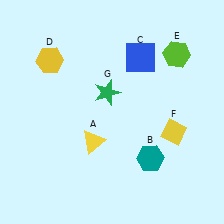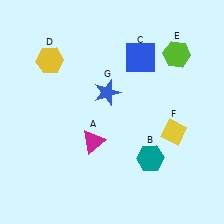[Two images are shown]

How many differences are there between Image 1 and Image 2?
There are 2 differences between the two images.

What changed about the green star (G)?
In Image 1, G is green. In Image 2, it changed to blue.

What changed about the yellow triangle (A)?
In Image 1, A is yellow. In Image 2, it changed to magenta.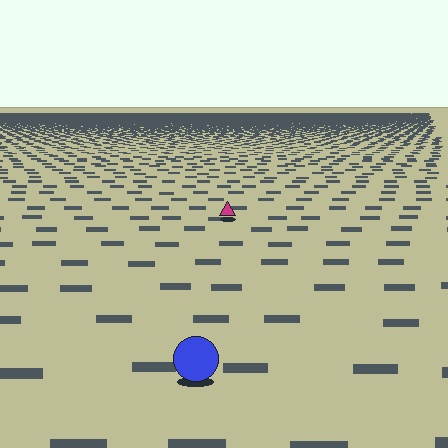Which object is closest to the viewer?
The blue circle is closest. The texture marks near it are larger and more spread out.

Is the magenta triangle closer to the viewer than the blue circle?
No. The blue circle is closer — you can tell from the texture gradient: the ground texture is coarser near it.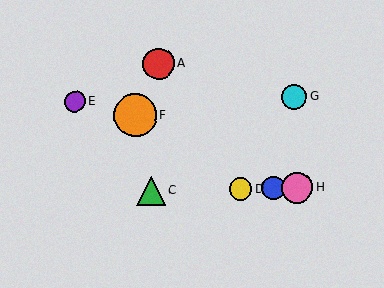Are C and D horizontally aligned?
Yes, both are at y≈191.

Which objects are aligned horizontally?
Objects B, C, D, H are aligned horizontally.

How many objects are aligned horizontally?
4 objects (B, C, D, H) are aligned horizontally.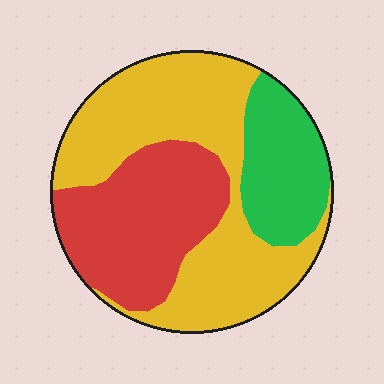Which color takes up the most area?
Yellow, at roughly 50%.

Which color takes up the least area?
Green, at roughly 20%.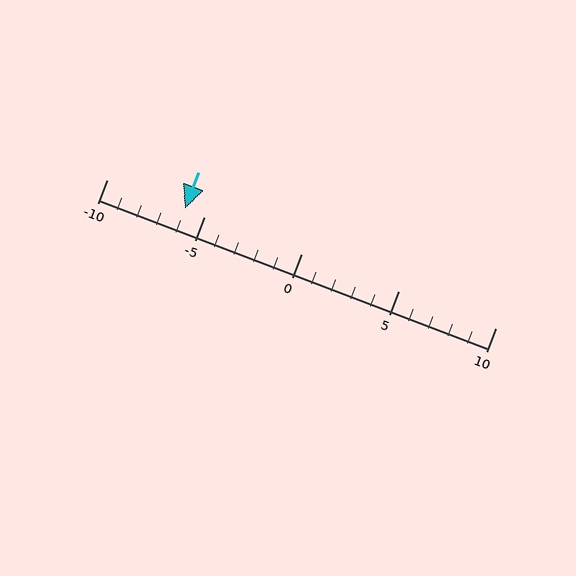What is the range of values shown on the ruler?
The ruler shows values from -10 to 10.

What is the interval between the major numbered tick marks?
The major tick marks are spaced 5 units apart.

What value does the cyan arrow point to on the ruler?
The cyan arrow points to approximately -6.